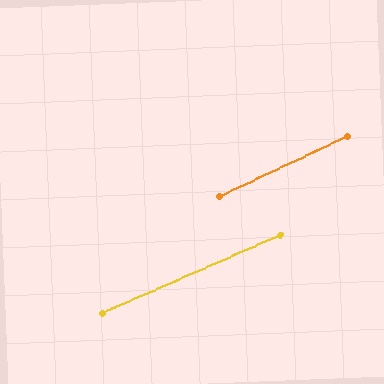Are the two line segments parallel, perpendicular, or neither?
Parallel — their directions differ by only 1.7°.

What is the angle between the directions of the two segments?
Approximately 2 degrees.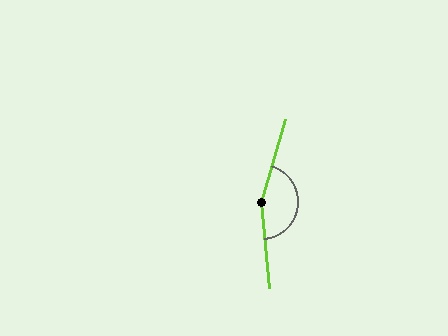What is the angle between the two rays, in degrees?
Approximately 159 degrees.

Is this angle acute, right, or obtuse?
It is obtuse.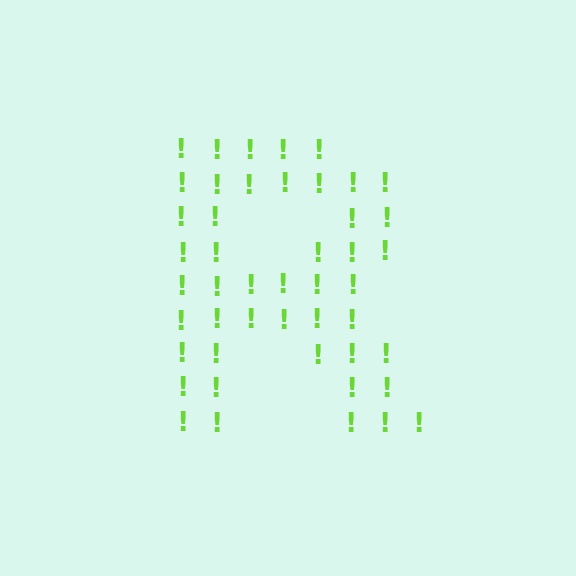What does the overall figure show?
The overall figure shows the letter R.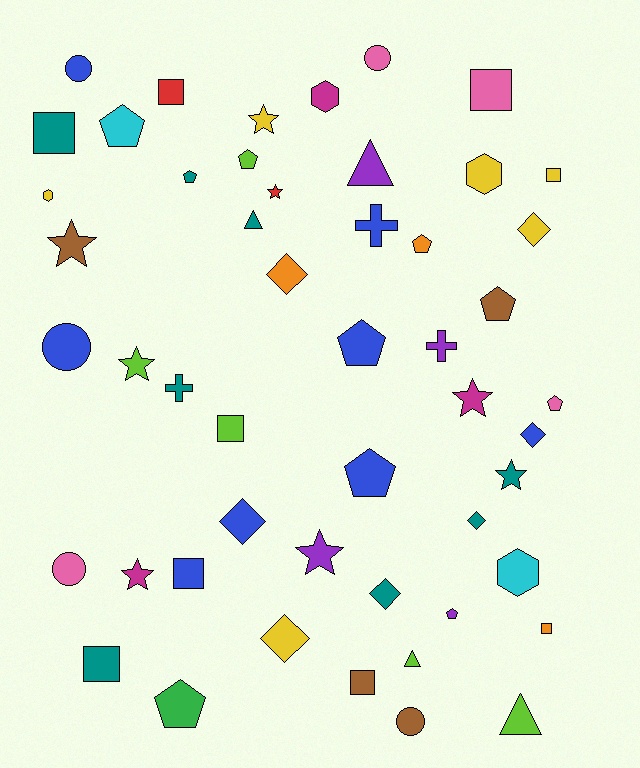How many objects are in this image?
There are 50 objects.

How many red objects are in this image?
There are 2 red objects.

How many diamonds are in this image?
There are 7 diamonds.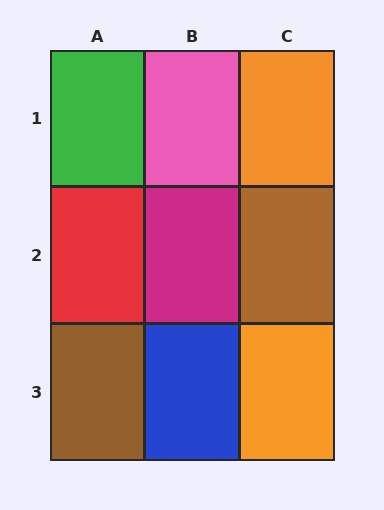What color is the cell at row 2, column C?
Brown.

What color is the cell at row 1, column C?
Orange.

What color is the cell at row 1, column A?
Green.